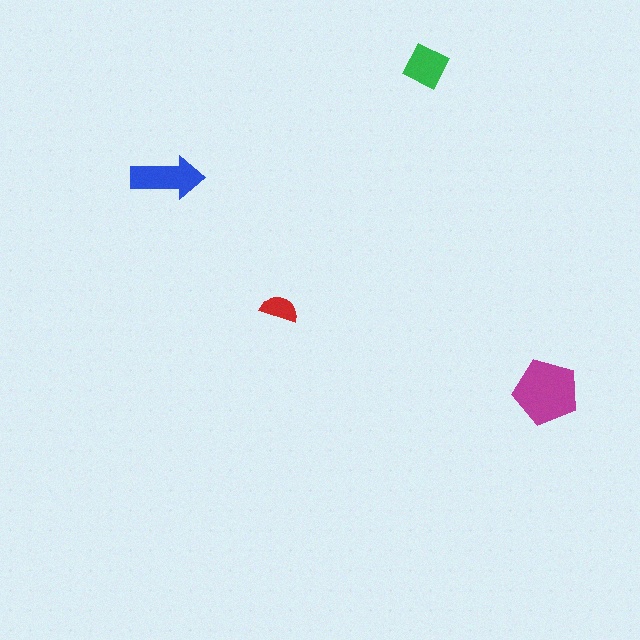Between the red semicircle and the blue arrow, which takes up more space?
The blue arrow.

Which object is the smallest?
The red semicircle.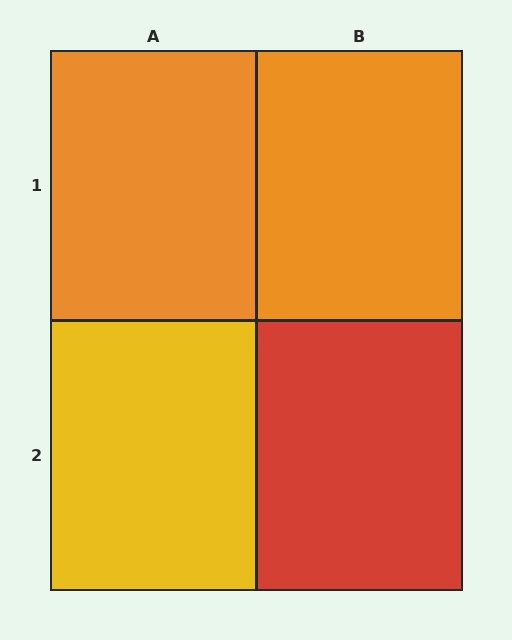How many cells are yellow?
1 cell is yellow.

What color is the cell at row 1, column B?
Orange.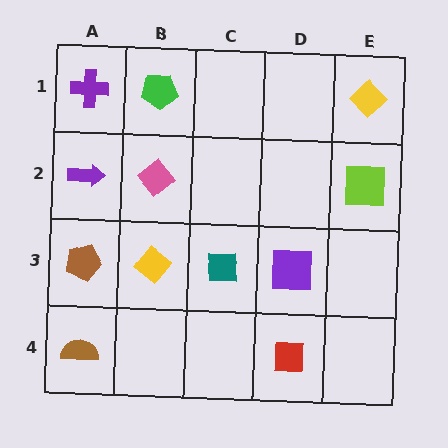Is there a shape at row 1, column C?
No, that cell is empty.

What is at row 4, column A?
A brown semicircle.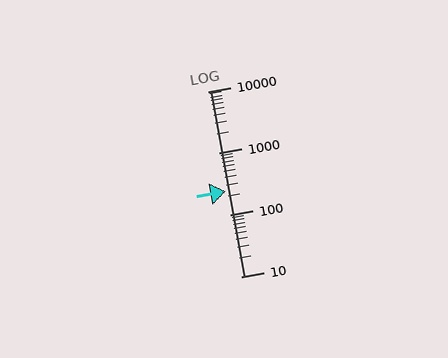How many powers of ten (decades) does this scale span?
The scale spans 3 decades, from 10 to 10000.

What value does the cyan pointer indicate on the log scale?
The pointer indicates approximately 240.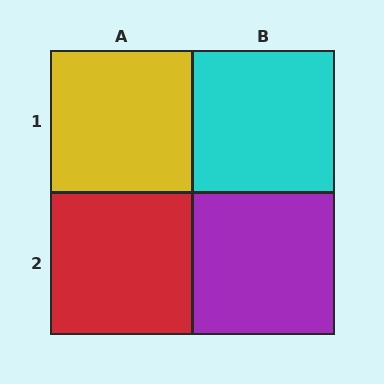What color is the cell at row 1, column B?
Cyan.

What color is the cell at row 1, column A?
Yellow.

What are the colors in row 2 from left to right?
Red, purple.